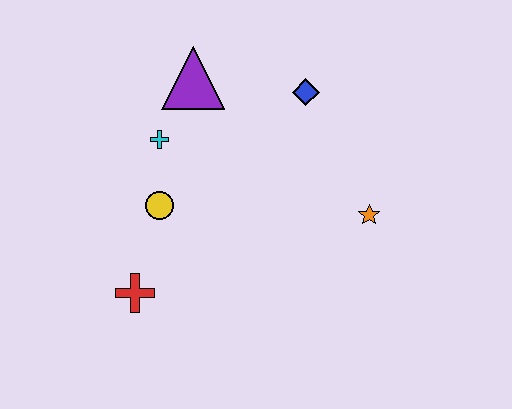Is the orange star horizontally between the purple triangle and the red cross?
No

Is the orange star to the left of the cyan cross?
No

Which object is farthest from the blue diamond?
The red cross is farthest from the blue diamond.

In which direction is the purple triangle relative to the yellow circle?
The purple triangle is above the yellow circle.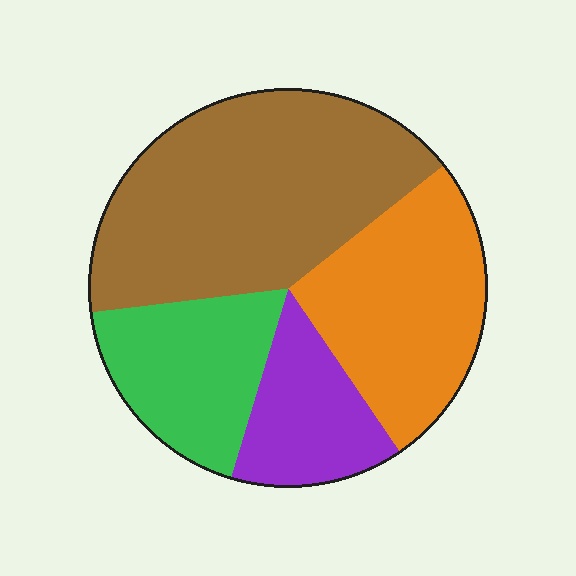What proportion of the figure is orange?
Orange takes up about one quarter (1/4) of the figure.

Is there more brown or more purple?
Brown.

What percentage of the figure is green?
Green covers around 20% of the figure.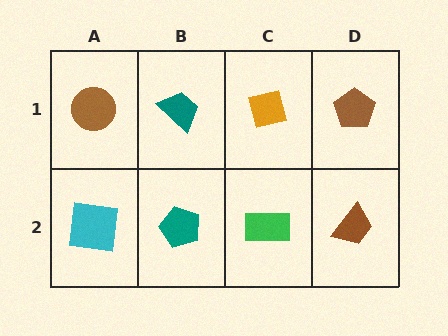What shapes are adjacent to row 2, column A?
A brown circle (row 1, column A), a teal pentagon (row 2, column B).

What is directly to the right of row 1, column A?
A teal trapezoid.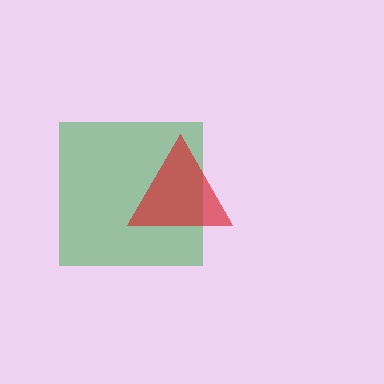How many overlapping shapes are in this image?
There are 2 overlapping shapes in the image.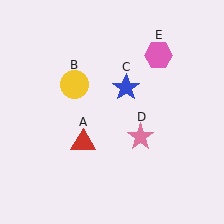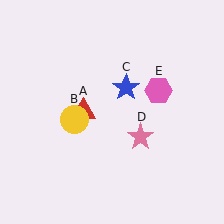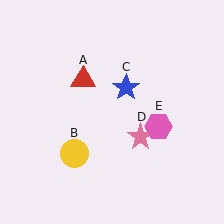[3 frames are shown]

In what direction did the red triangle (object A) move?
The red triangle (object A) moved up.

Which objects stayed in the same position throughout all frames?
Blue star (object C) and pink star (object D) remained stationary.